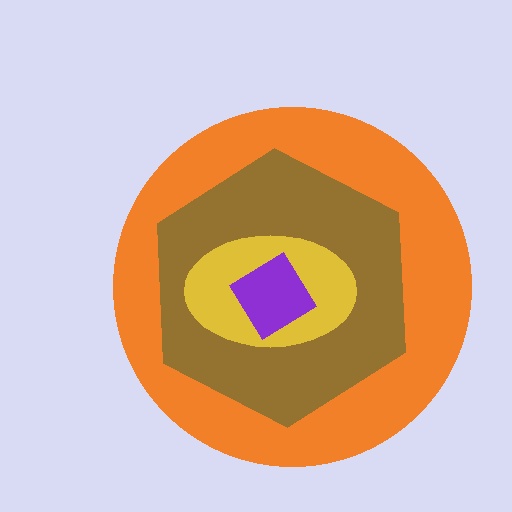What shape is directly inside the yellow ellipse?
The purple diamond.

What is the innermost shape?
The purple diamond.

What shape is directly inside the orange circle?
The brown hexagon.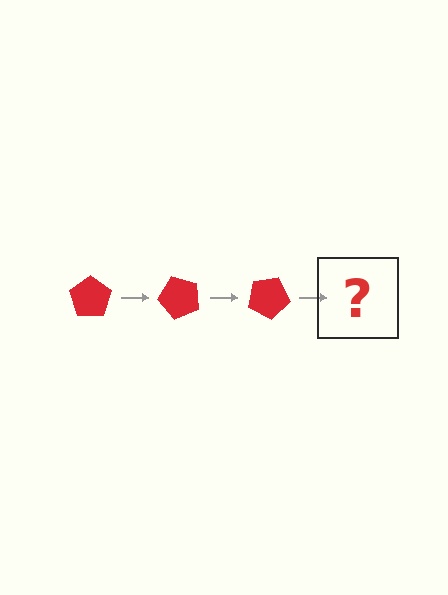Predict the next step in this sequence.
The next step is a red pentagon rotated 150 degrees.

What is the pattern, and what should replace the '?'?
The pattern is that the pentagon rotates 50 degrees each step. The '?' should be a red pentagon rotated 150 degrees.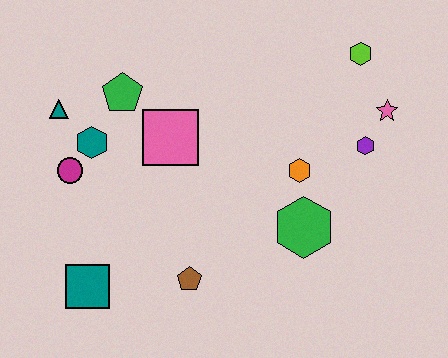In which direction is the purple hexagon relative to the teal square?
The purple hexagon is to the right of the teal square.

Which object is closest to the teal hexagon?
The magenta circle is closest to the teal hexagon.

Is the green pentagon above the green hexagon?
Yes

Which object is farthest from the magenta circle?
The pink star is farthest from the magenta circle.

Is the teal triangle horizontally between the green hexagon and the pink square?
No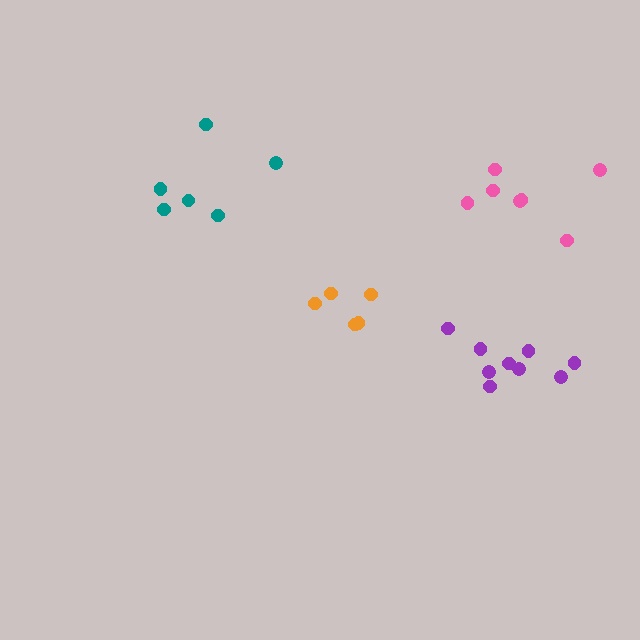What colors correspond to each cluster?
The clusters are colored: pink, orange, teal, purple.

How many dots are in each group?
Group 1: 7 dots, Group 2: 5 dots, Group 3: 6 dots, Group 4: 9 dots (27 total).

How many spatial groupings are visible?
There are 4 spatial groupings.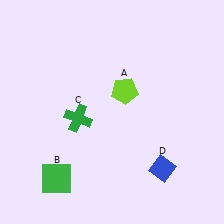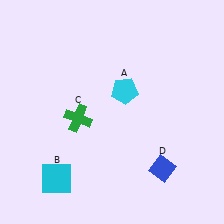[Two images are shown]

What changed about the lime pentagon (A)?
In Image 1, A is lime. In Image 2, it changed to cyan.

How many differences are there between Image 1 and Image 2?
There are 2 differences between the two images.